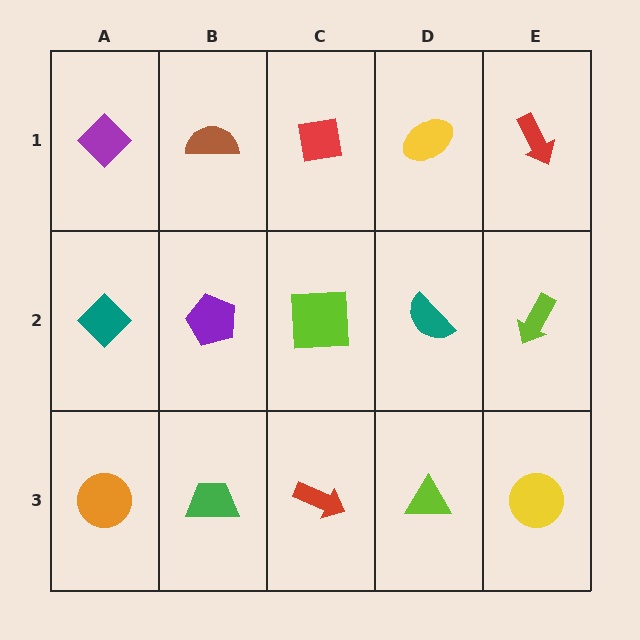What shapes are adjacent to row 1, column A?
A teal diamond (row 2, column A), a brown semicircle (row 1, column B).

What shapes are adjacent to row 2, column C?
A red square (row 1, column C), a red arrow (row 3, column C), a purple pentagon (row 2, column B), a teal semicircle (row 2, column D).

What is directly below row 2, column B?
A green trapezoid.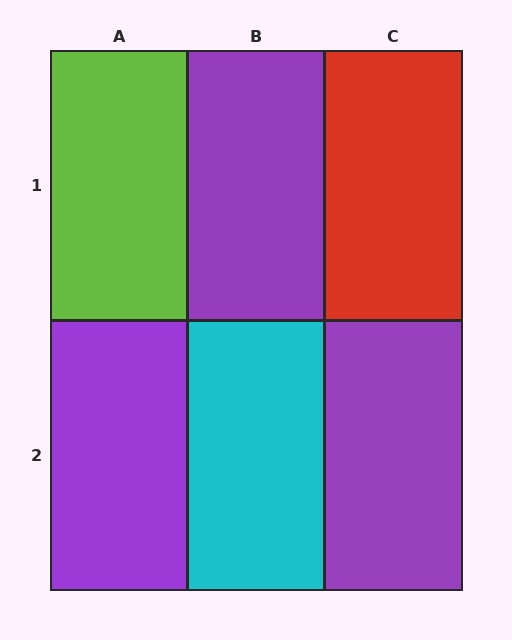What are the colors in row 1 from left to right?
Lime, purple, red.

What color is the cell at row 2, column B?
Cyan.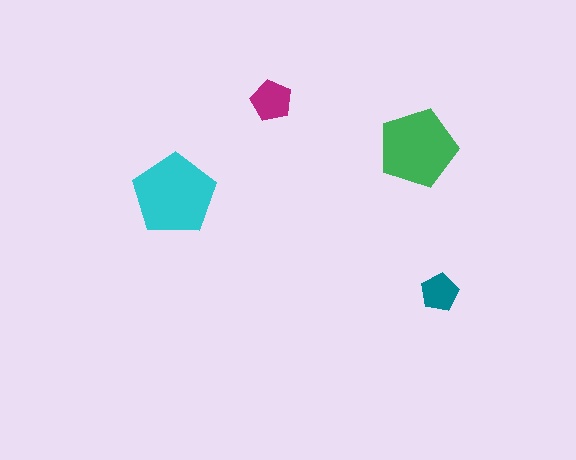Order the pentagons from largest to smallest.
the cyan one, the green one, the magenta one, the teal one.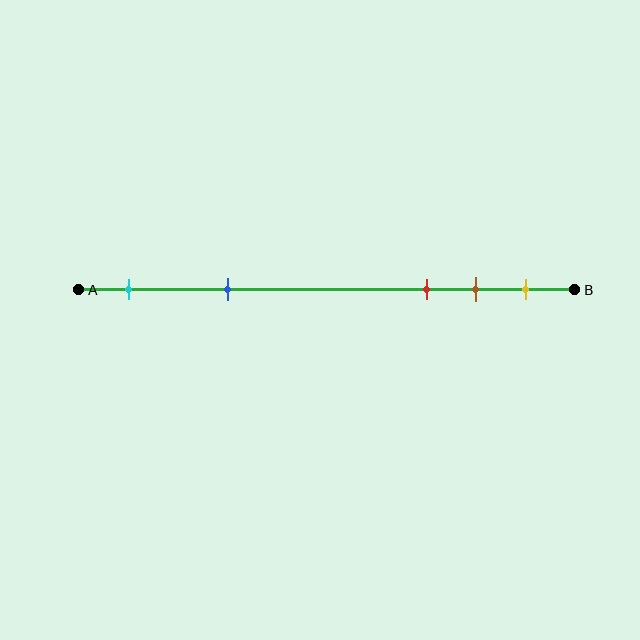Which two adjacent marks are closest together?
The brown and yellow marks are the closest adjacent pair.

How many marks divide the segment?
There are 5 marks dividing the segment.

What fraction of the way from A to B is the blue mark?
The blue mark is approximately 30% (0.3) of the way from A to B.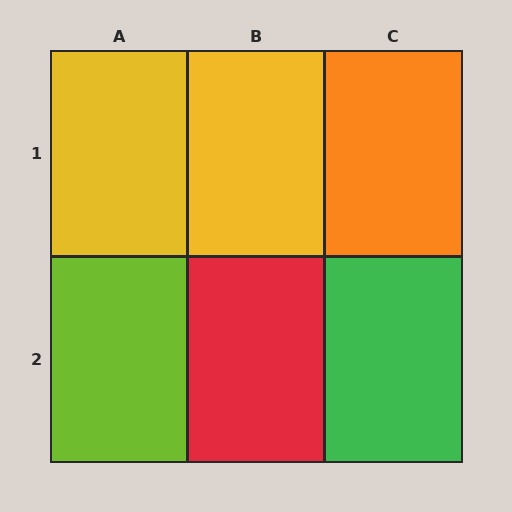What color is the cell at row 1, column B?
Yellow.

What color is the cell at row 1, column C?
Orange.